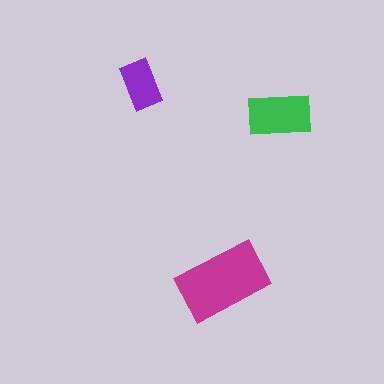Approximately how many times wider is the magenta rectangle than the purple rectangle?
About 2 times wider.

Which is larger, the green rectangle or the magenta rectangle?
The magenta one.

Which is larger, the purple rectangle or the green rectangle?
The green one.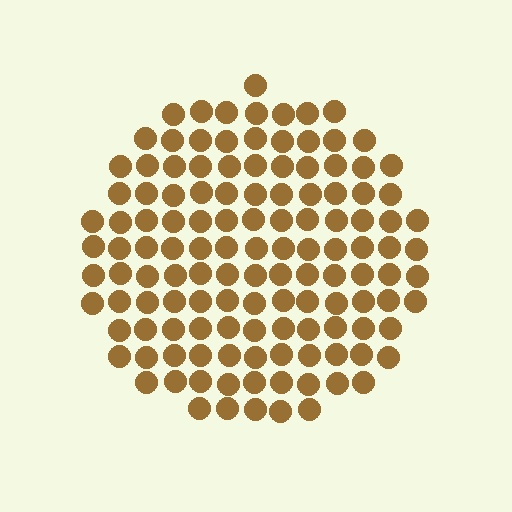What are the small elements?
The small elements are circles.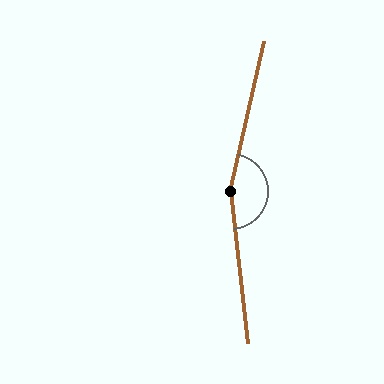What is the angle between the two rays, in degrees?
Approximately 161 degrees.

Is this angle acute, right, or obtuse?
It is obtuse.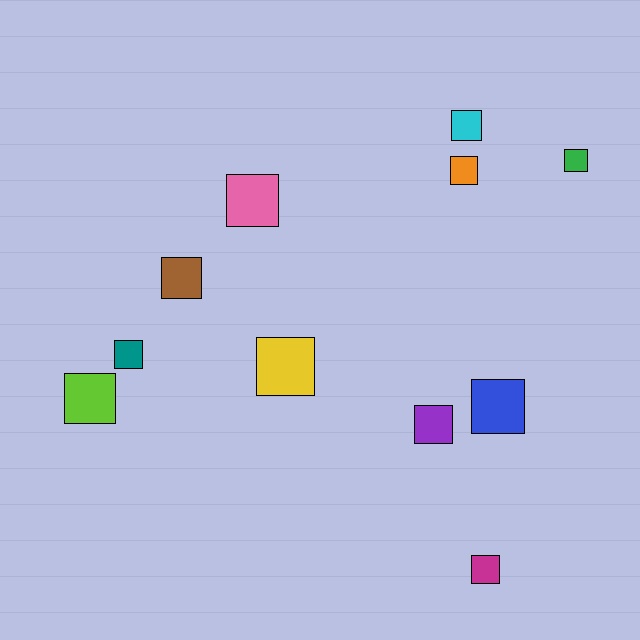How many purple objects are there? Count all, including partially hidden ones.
There is 1 purple object.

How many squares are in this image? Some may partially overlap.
There are 11 squares.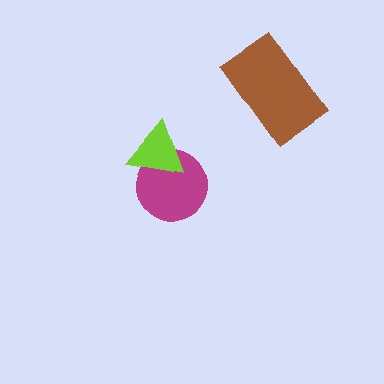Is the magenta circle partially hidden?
Yes, it is partially covered by another shape.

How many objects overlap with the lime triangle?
1 object overlaps with the lime triangle.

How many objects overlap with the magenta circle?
1 object overlaps with the magenta circle.